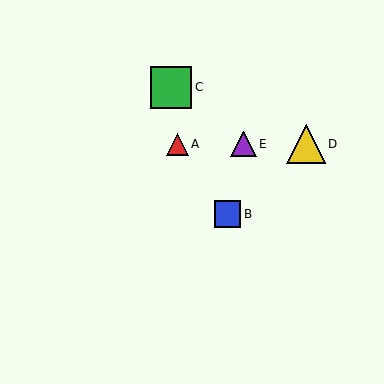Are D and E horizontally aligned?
Yes, both are at y≈144.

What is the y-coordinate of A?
Object A is at y≈144.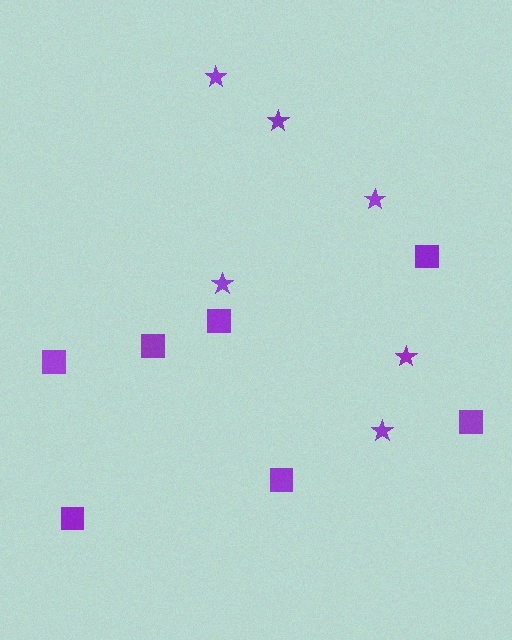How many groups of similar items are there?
There are 2 groups: one group of stars (6) and one group of squares (7).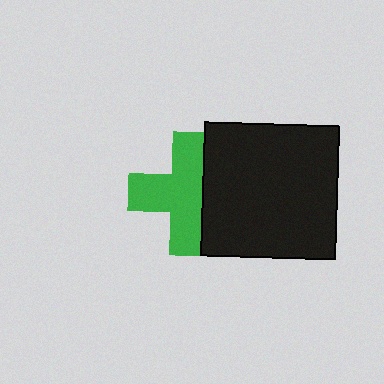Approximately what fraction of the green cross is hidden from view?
Roughly 32% of the green cross is hidden behind the black square.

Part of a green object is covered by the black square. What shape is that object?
It is a cross.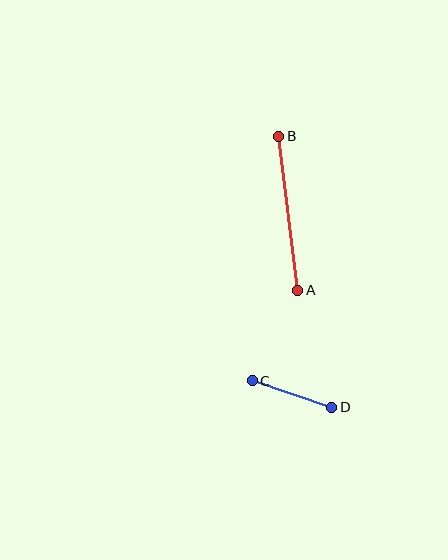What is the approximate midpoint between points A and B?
The midpoint is at approximately (288, 213) pixels.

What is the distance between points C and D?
The distance is approximately 84 pixels.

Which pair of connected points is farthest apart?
Points A and B are farthest apart.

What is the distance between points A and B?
The distance is approximately 155 pixels.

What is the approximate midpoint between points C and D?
The midpoint is at approximately (292, 394) pixels.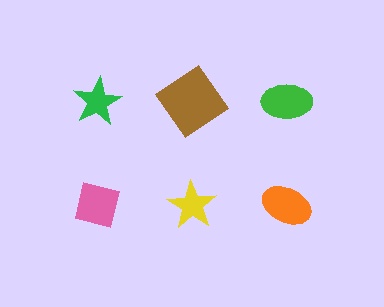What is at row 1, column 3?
A green ellipse.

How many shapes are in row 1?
3 shapes.